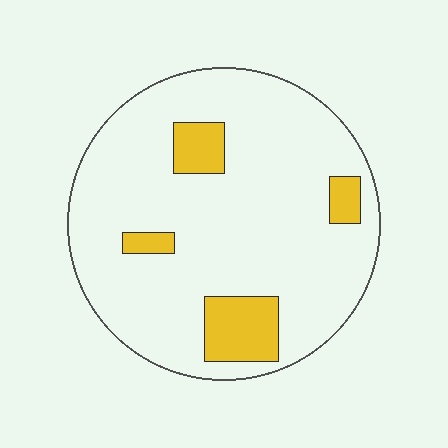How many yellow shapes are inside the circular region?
4.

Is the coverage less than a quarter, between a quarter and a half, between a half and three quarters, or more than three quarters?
Less than a quarter.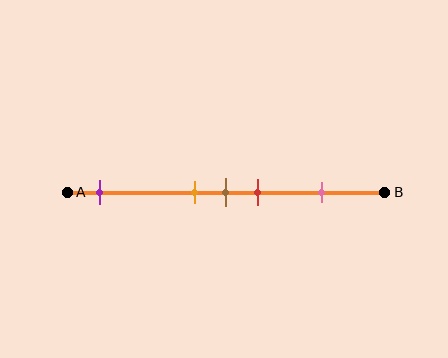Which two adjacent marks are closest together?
The orange and brown marks are the closest adjacent pair.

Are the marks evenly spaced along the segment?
No, the marks are not evenly spaced.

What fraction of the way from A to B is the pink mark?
The pink mark is approximately 80% (0.8) of the way from A to B.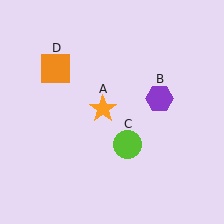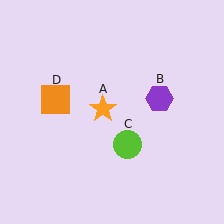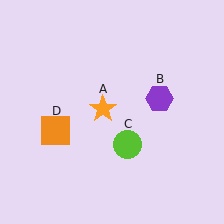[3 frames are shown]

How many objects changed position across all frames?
1 object changed position: orange square (object D).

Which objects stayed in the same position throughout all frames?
Orange star (object A) and purple hexagon (object B) and lime circle (object C) remained stationary.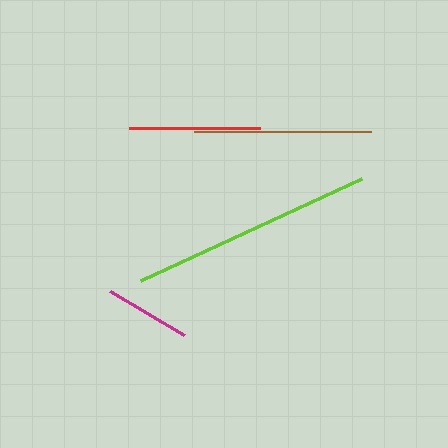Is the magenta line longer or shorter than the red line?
The red line is longer than the magenta line.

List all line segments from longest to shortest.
From longest to shortest: lime, brown, red, magenta.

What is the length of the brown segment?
The brown segment is approximately 177 pixels long.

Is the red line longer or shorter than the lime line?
The lime line is longer than the red line.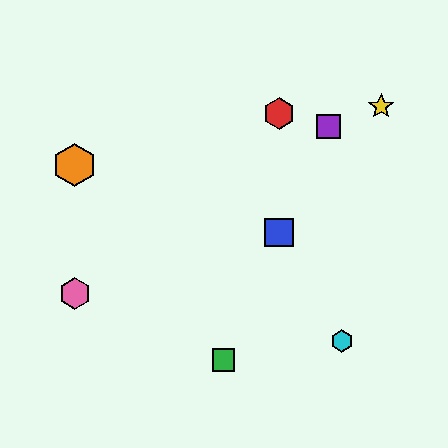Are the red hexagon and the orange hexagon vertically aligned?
No, the red hexagon is at x≈279 and the orange hexagon is at x≈74.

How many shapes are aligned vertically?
2 shapes (the red hexagon, the blue square) are aligned vertically.